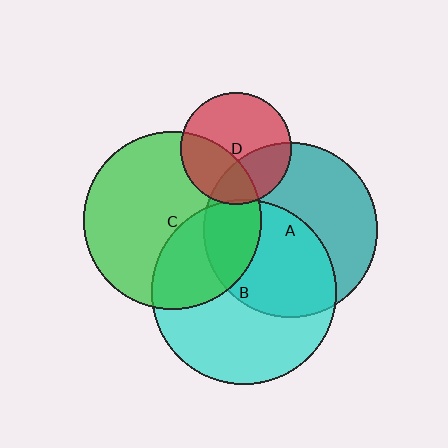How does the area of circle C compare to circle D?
Approximately 2.6 times.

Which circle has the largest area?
Circle B (cyan).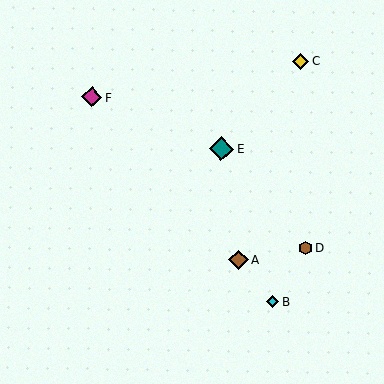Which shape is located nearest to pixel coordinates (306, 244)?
The brown hexagon (labeled D) at (305, 248) is nearest to that location.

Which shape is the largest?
The teal diamond (labeled E) is the largest.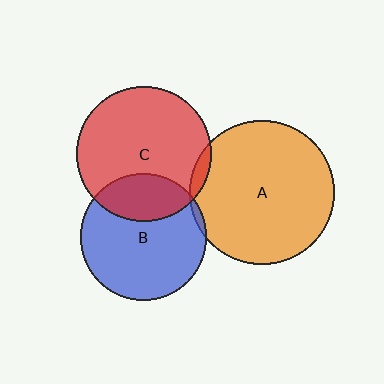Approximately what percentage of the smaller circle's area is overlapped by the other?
Approximately 25%.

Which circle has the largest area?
Circle A (orange).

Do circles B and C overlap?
Yes.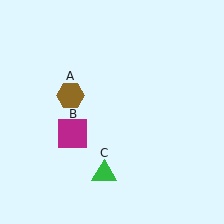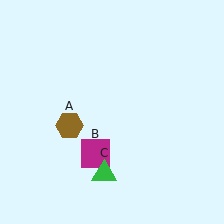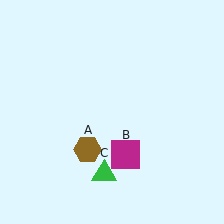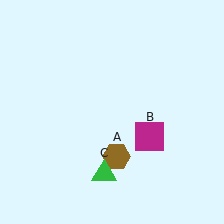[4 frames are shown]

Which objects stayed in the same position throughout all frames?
Green triangle (object C) remained stationary.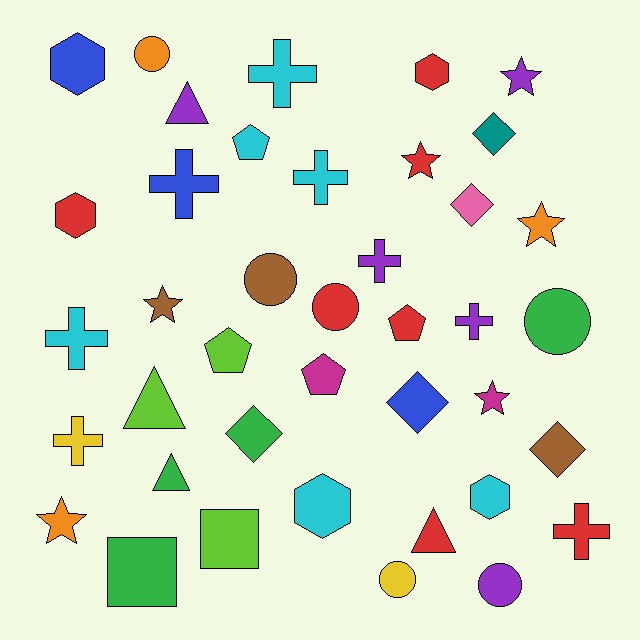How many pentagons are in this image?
There are 4 pentagons.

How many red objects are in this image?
There are 7 red objects.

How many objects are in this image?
There are 40 objects.